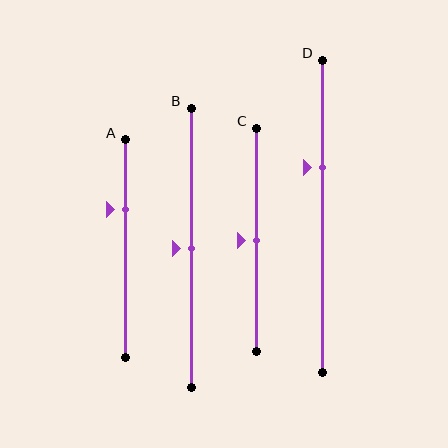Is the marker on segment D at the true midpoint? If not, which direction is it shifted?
No, the marker on segment D is shifted upward by about 15% of the segment length.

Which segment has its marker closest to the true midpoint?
Segment B has its marker closest to the true midpoint.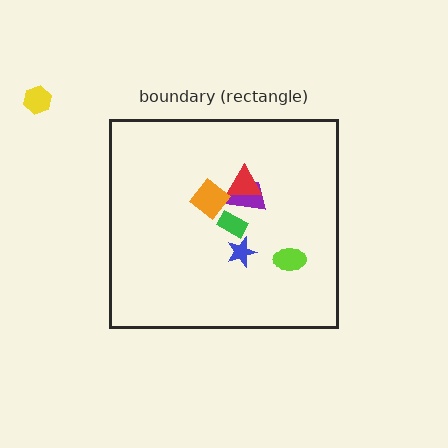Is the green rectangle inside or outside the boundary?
Inside.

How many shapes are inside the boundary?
6 inside, 1 outside.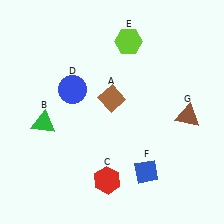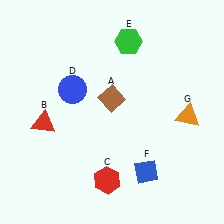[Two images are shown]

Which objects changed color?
B changed from green to red. E changed from lime to green. G changed from brown to orange.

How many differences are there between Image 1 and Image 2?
There are 3 differences between the two images.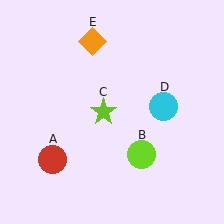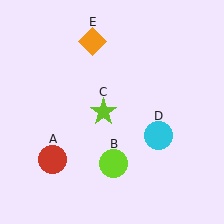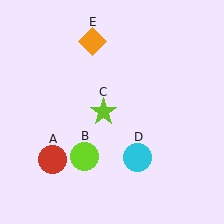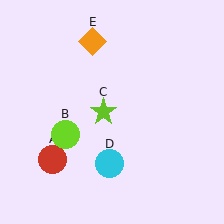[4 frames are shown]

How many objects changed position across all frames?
2 objects changed position: lime circle (object B), cyan circle (object D).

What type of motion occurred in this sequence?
The lime circle (object B), cyan circle (object D) rotated clockwise around the center of the scene.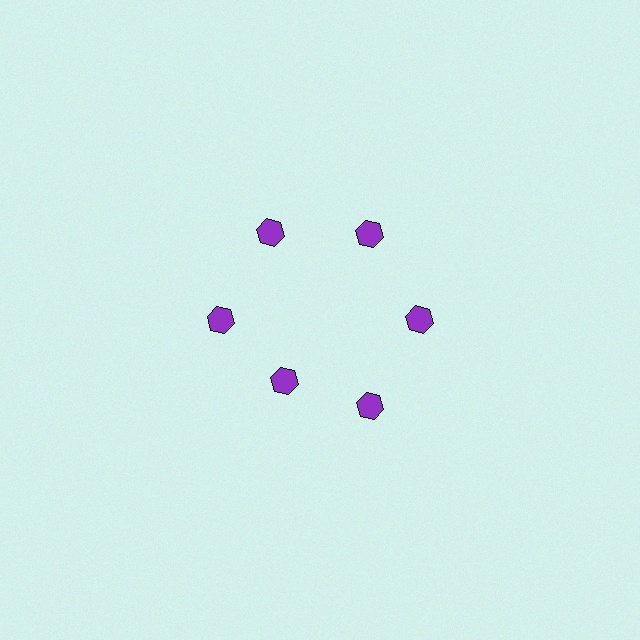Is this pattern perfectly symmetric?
No. The 6 purple hexagons are arranged in a ring, but one element near the 7 o'clock position is pulled inward toward the center, breaking the 6-fold rotational symmetry.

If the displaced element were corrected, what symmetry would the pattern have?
It would have 6-fold rotational symmetry — the pattern would map onto itself every 60 degrees.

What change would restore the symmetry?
The symmetry would be restored by moving it outward, back onto the ring so that all 6 hexagons sit at equal angles and equal distance from the center.